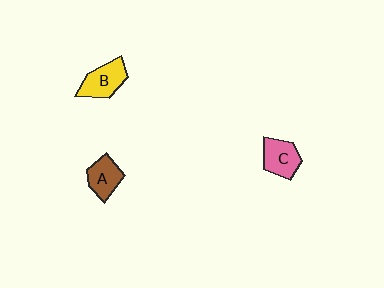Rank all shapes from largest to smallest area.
From largest to smallest: B (yellow), C (pink), A (brown).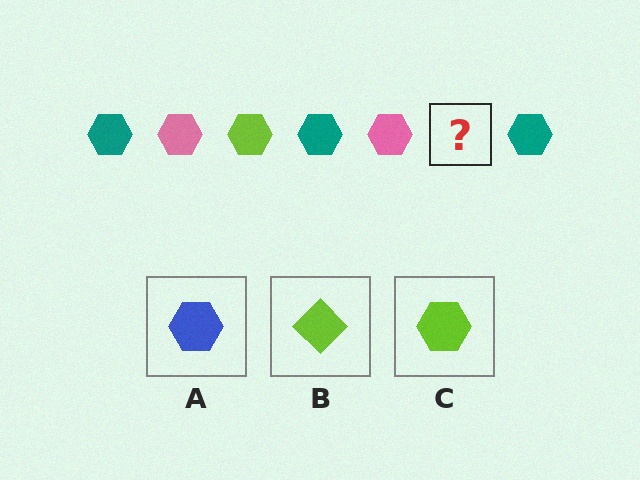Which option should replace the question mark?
Option C.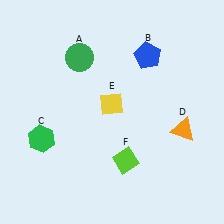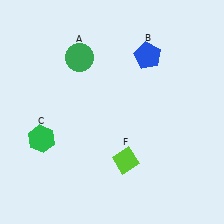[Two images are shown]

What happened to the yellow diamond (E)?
The yellow diamond (E) was removed in Image 2. It was in the top-left area of Image 1.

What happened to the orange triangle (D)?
The orange triangle (D) was removed in Image 2. It was in the bottom-right area of Image 1.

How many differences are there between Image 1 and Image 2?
There are 2 differences between the two images.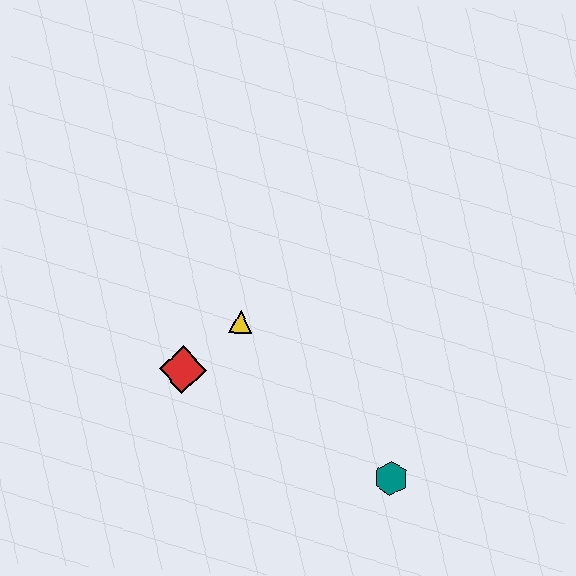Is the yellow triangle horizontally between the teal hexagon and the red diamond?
Yes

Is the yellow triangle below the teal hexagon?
No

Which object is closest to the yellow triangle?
The red diamond is closest to the yellow triangle.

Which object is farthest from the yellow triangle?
The teal hexagon is farthest from the yellow triangle.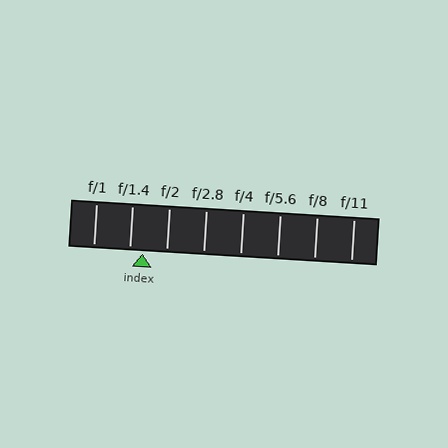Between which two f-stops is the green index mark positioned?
The index mark is between f/1.4 and f/2.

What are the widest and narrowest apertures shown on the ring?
The widest aperture shown is f/1 and the narrowest is f/11.